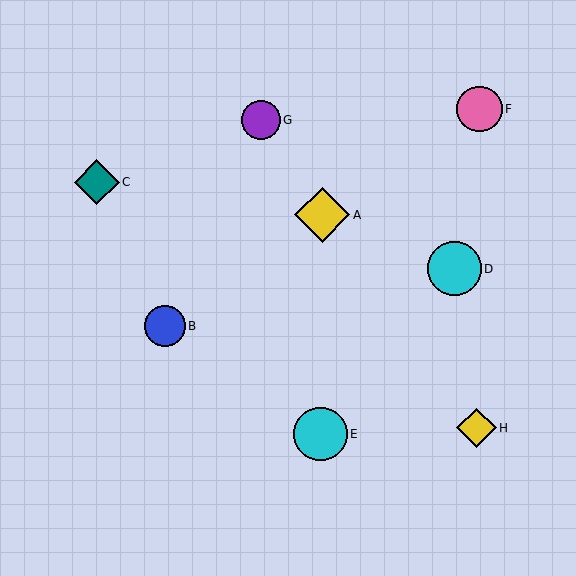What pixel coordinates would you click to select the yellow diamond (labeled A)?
Click at (322, 215) to select the yellow diamond A.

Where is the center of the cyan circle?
The center of the cyan circle is at (321, 434).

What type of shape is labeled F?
Shape F is a pink circle.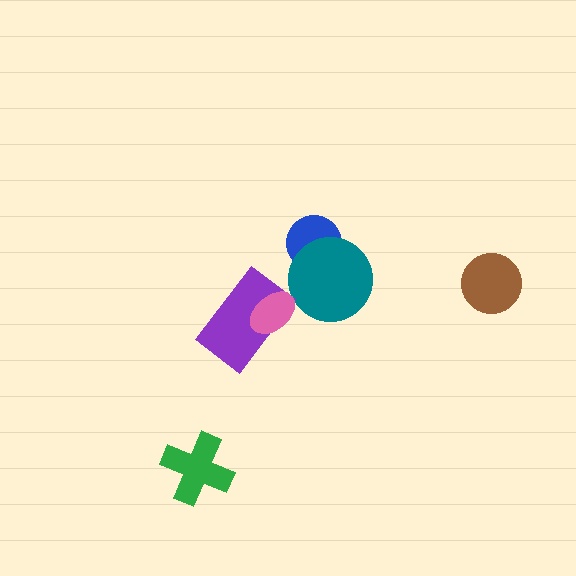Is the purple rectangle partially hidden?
Yes, it is partially covered by another shape.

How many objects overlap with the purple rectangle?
1 object overlaps with the purple rectangle.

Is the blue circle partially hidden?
Yes, it is partially covered by another shape.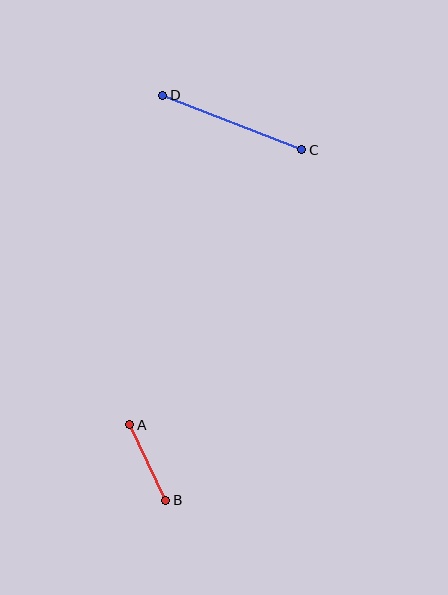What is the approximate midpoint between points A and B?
The midpoint is at approximately (148, 463) pixels.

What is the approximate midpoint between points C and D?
The midpoint is at approximately (232, 122) pixels.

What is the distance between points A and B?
The distance is approximately 84 pixels.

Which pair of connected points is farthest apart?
Points C and D are farthest apart.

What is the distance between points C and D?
The distance is approximately 150 pixels.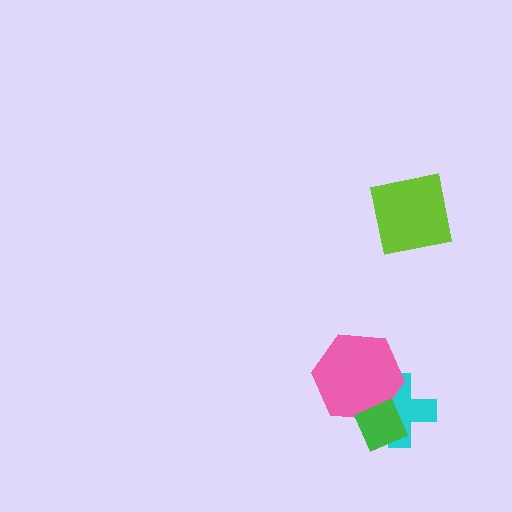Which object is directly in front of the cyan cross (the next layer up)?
The pink hexagon is directly in front of the cyan cross.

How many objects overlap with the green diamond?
2 objects overlap with the green diamond.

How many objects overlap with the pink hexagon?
2 objects overlap with the pink hexagon.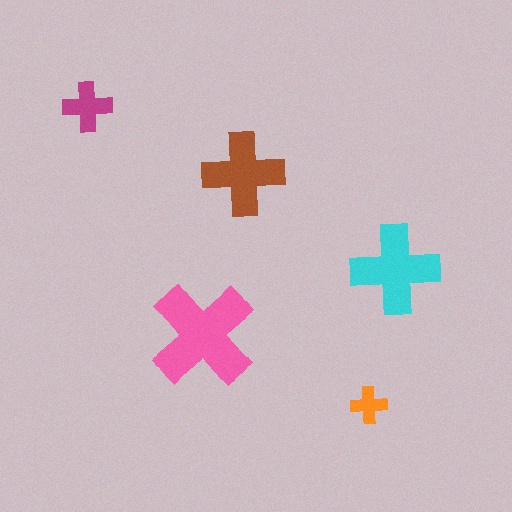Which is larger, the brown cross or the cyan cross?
The cyan one.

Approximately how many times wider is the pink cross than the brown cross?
About 1.5 times wider.